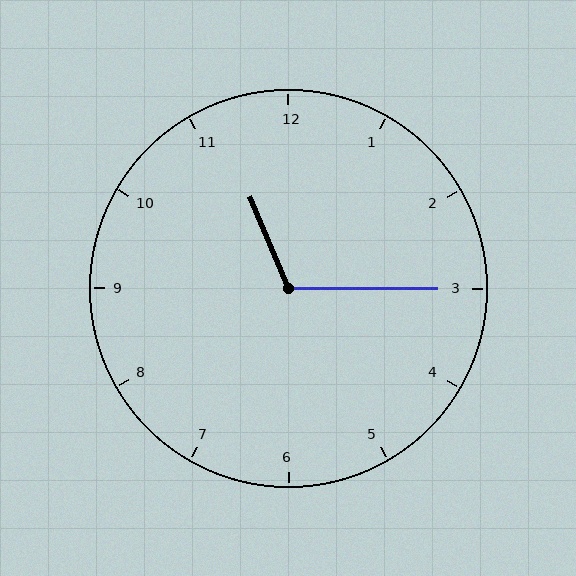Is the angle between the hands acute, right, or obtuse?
It is obtuse.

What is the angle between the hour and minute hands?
Approximately 112 degrees.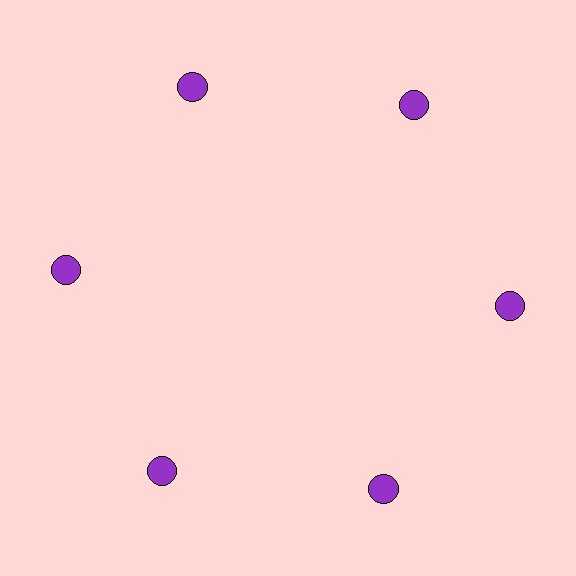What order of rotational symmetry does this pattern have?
This pattern has 6-fold rotational symmetry.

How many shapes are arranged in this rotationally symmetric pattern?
There are 6 shapes, arranged in 6 groups of 1.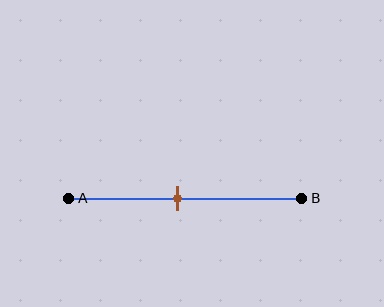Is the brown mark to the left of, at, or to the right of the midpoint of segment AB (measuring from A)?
The brown mark is to the left of the midpoint of segment AB.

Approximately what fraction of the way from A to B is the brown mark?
The brown mark is approximately 45% of the way from A to B.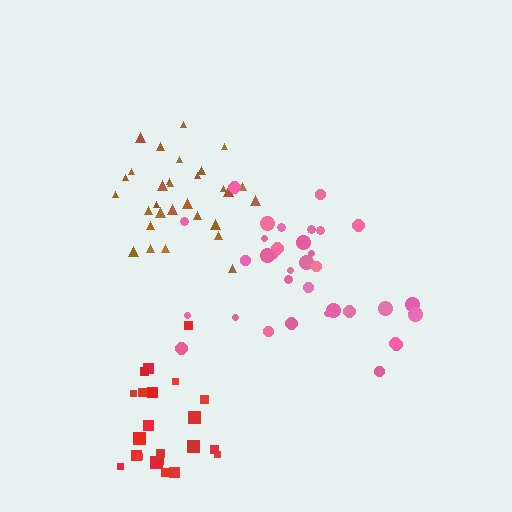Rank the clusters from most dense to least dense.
brown, red, pink.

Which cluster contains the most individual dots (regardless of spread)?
Pink (34).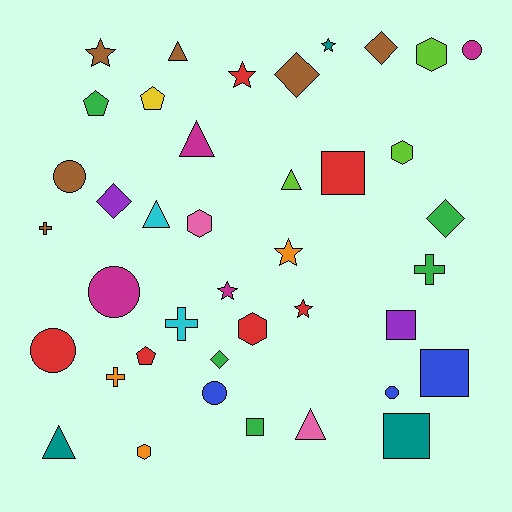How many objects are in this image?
There are 40 objects.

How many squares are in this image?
There are 5 squares.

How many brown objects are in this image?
There are 6 brown objects.